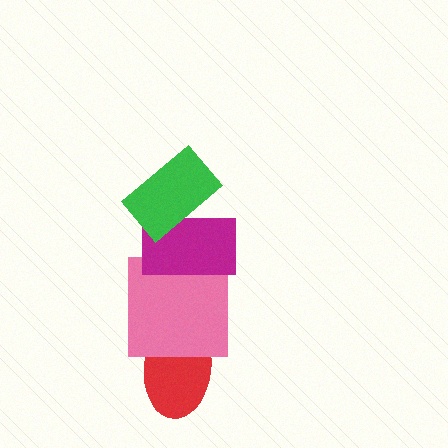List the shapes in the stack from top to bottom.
From top to bottom: the green rectangle, the magenta rectangle, the pink square, the red ellipse.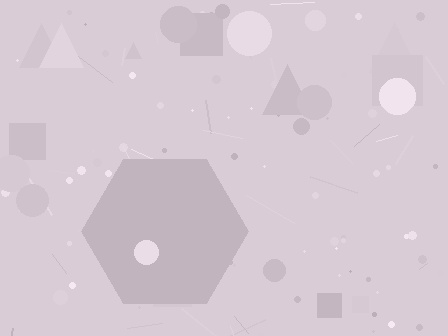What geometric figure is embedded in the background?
A hexagon is embedded in the background.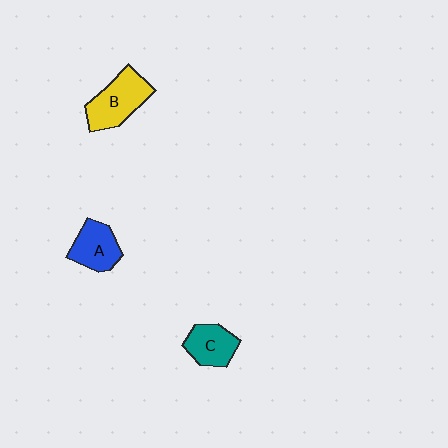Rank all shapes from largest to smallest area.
From largest to smallest: B (yellow), A (blue), C (teal).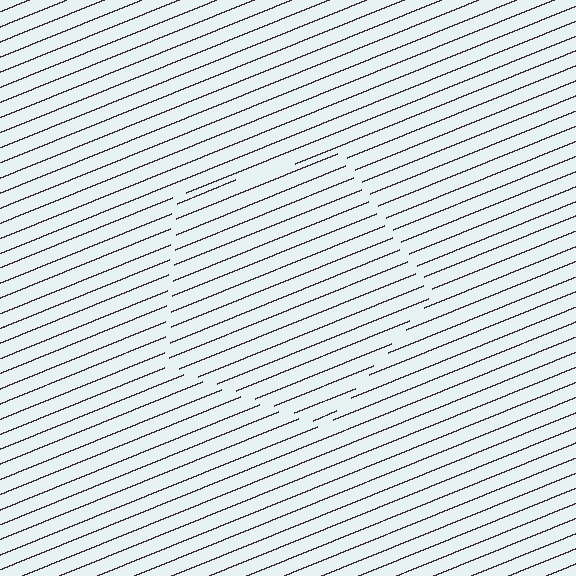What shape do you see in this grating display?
An illusory pentagon. The interior of the shape contains the same grating, shifted by half a period — the contour is defined by the phase discontinuity where line-ends from the inner and outer gratings abut.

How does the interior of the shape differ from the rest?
The interior of the shape contains the same grating, shifted by half a period — the contour is defined by the phase discontinuity where line-ends from the inner and outer gratings abut.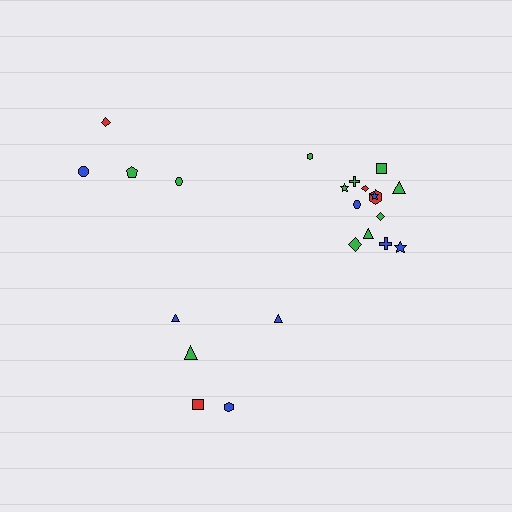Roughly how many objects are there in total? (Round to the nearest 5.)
Roughly 25 objects in total.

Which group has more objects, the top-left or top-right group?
The top-right group.